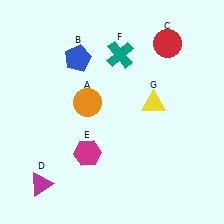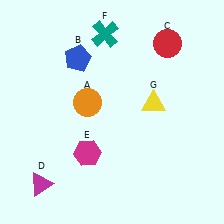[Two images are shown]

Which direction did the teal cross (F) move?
The teal cross (F) moved up.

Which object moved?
The teal cross (F) moved up.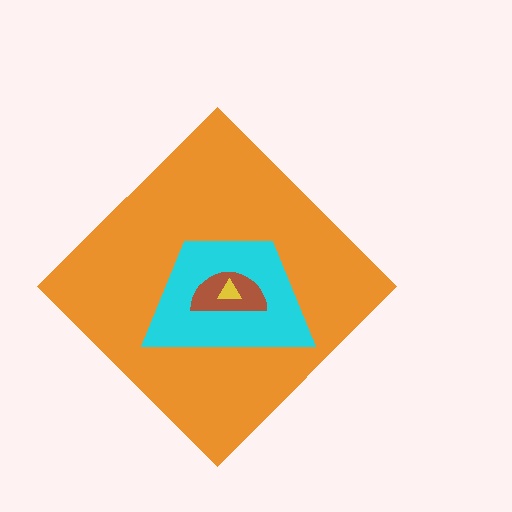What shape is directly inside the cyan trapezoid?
The brown semicircle.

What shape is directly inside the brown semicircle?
The yellow triangle.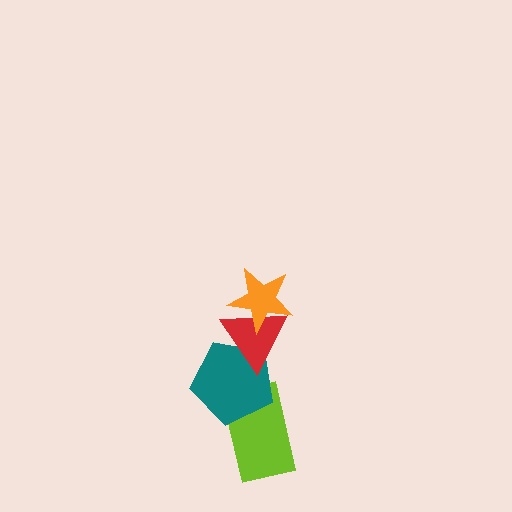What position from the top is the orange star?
The orange star is 1st from the top.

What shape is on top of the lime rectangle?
The teal pentagon is on top of the lime rectangle.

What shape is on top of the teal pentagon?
The red triangle is on top of the teal pentagon.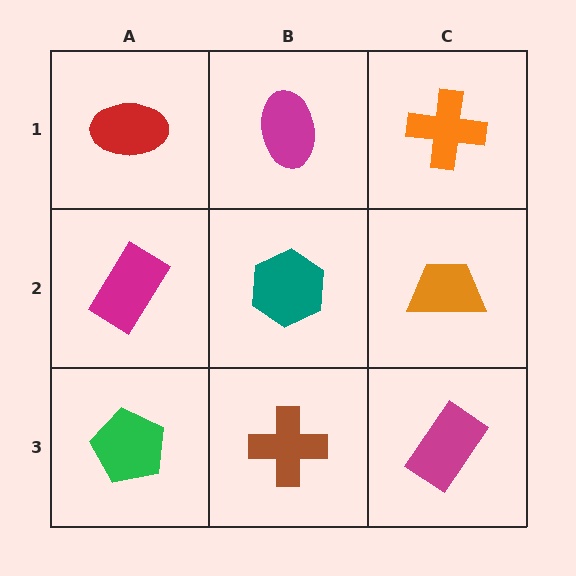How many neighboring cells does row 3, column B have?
3.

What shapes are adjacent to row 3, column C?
An orange trapezoid (row 2, column C), a brown cross (row 3, column B).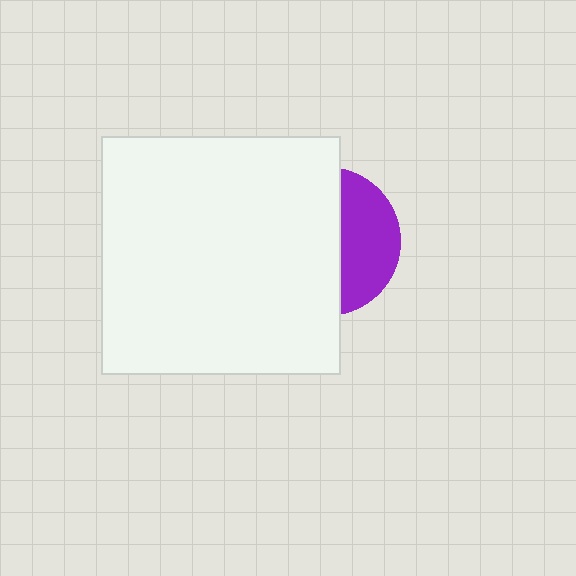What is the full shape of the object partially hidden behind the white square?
The partially hidden object is a purple circle.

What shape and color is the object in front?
The object in front is a white square.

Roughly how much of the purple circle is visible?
A small part of it is visible (roughly 37%).